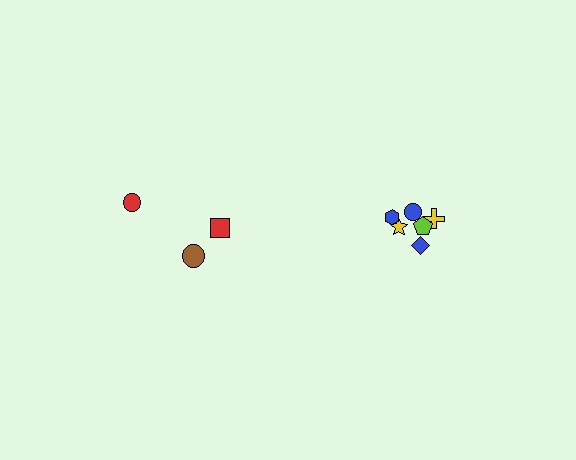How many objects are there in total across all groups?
There are 9 objects.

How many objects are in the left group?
There are 3 objects.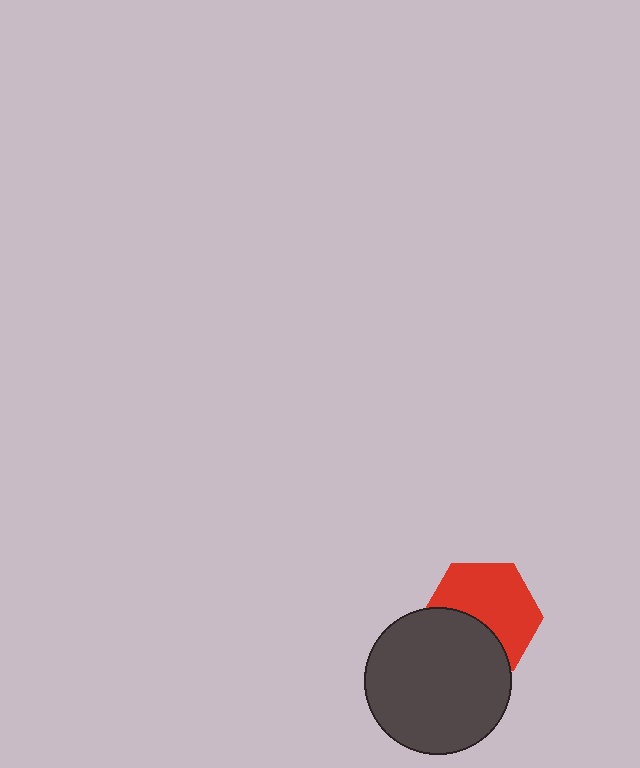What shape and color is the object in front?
The object in front is a dark gray circle.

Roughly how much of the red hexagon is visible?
About half of it is visible (roughly 62%).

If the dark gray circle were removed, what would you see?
You would see the complete red hexagon.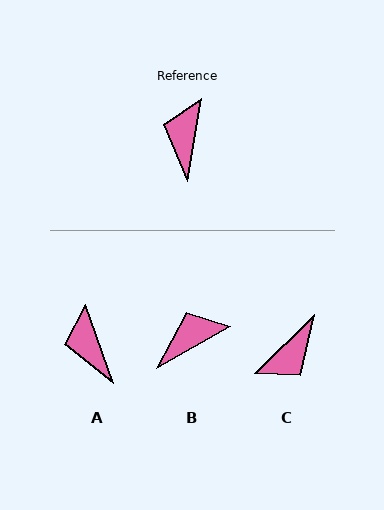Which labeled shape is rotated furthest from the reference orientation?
C, about 143 degrees away.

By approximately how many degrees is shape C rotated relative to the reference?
Approximately 143 degrees counter-clockwise.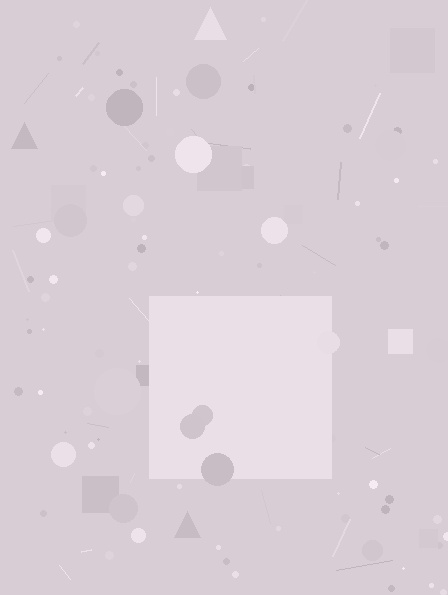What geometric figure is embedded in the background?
A square is embedded in the background.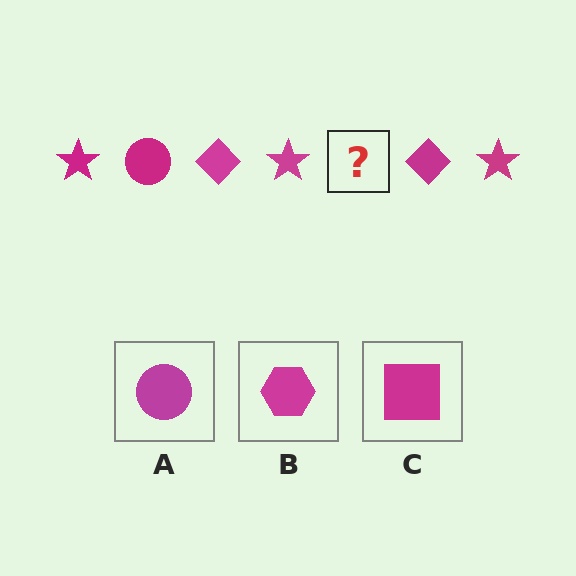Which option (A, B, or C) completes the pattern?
A.